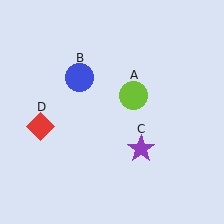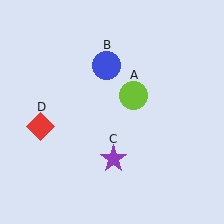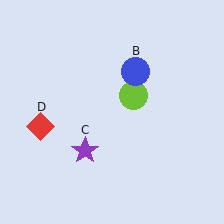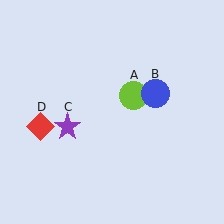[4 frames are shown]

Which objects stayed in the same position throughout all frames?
Lime circle (object A) and red diamond (object D) remained stationary.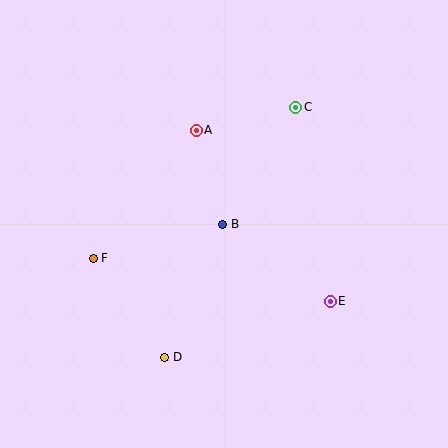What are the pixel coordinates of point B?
Point B is at (223, 224).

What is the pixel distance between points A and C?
The distance between A and C is 102 pixels.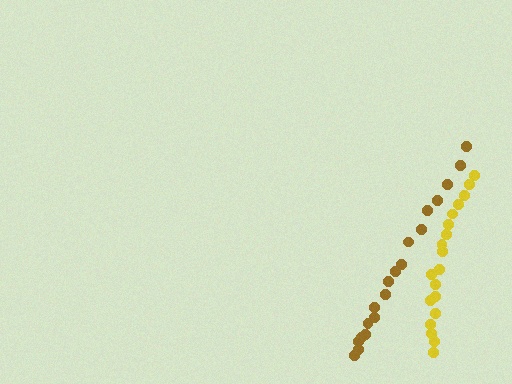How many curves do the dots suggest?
There are 2 distinct paths.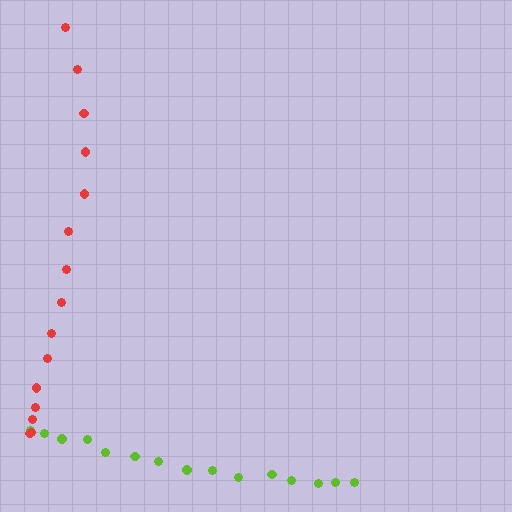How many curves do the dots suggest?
There are 2 distinct paths.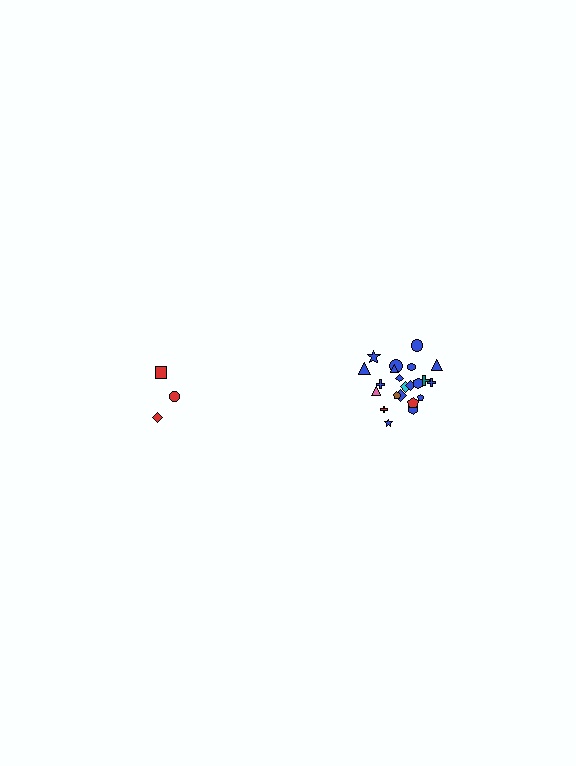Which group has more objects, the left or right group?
The right group.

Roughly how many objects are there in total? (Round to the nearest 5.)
Roughly 25 objects in total.